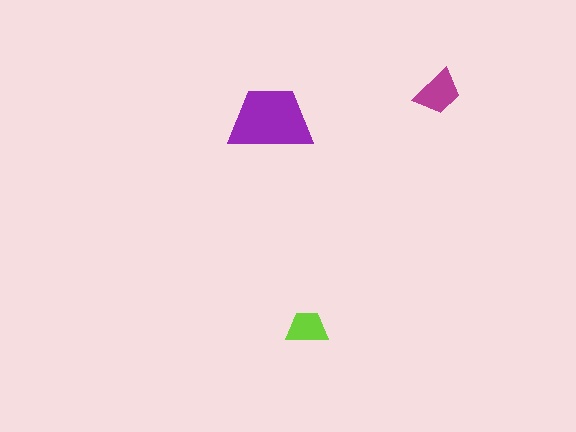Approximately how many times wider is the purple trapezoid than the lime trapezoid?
About 2 times wider.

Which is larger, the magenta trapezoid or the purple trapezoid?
The purple one.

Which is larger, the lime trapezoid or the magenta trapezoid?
The magenta one.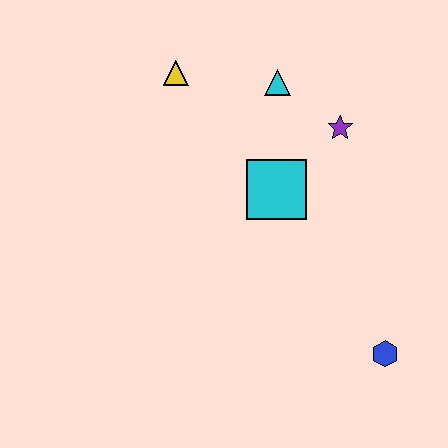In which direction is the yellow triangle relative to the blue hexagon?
The yellow triangle is above the blue hexagon.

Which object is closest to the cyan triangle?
The purple star is closest to the cyan triangle.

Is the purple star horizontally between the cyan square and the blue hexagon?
Yes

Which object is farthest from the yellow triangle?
The blue hexagon is farthest from the yellow triangle.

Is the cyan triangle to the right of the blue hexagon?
No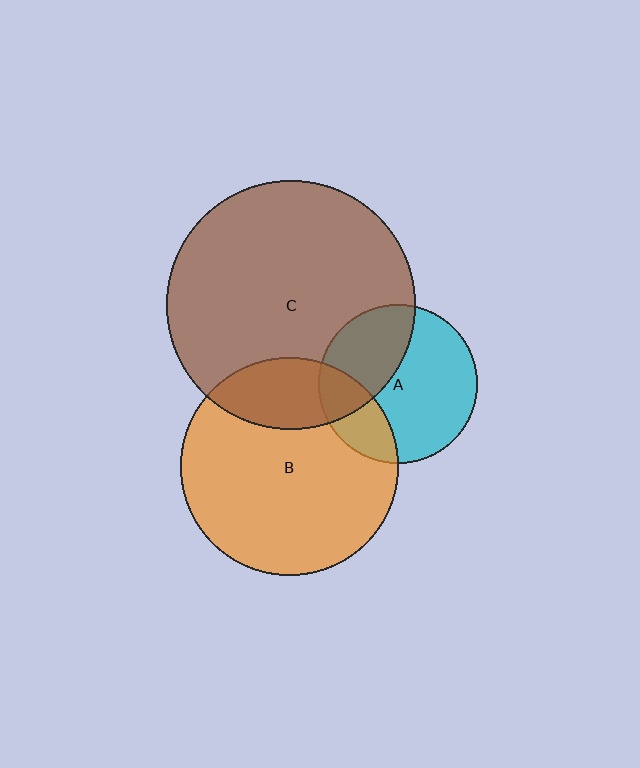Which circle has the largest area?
Circle C (brown).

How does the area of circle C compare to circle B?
Approximately 1.3 times.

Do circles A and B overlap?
Yes.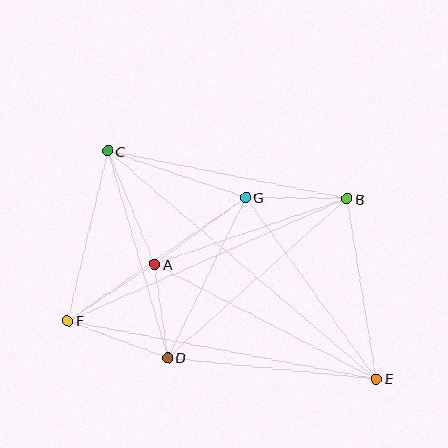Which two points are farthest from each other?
Points C and E are farthest from each other.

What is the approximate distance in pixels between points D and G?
The distance between D and G is approximately 178 pixels.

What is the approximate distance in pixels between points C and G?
The distance between C and G is approximately 145 pixels.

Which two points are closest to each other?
Points A and D are closest to each other.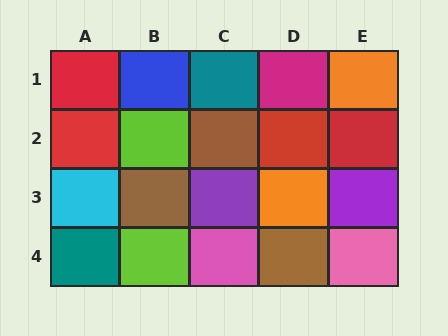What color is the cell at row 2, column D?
Red.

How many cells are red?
4 cells are red.